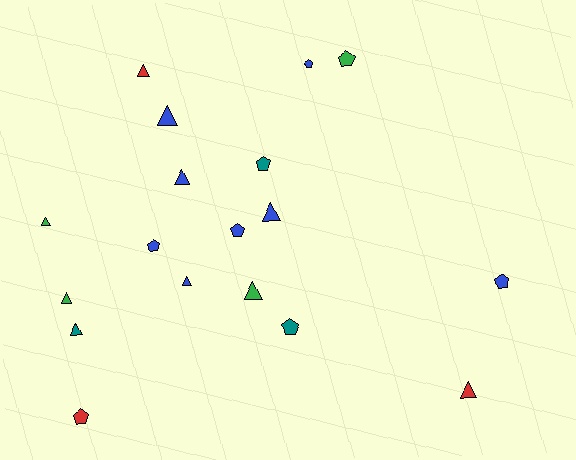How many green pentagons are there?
There is 1 green pentagon.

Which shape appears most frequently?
Triangle, with 10 objects.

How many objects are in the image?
There are 18 objects.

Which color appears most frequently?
Blue, with 8 objects.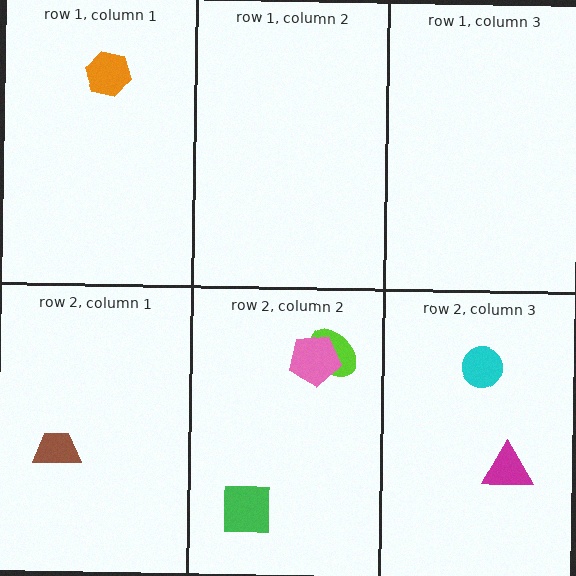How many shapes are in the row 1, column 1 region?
1.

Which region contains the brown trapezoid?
The row 2, column 1 region.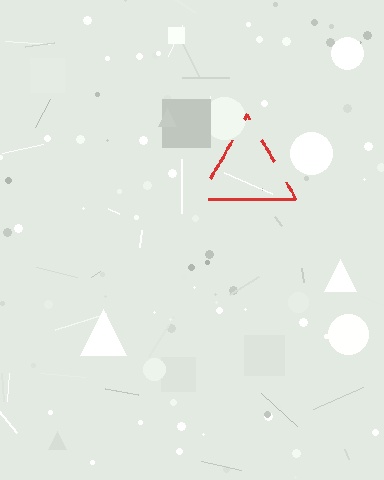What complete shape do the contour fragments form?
The contour fragments form a triangle.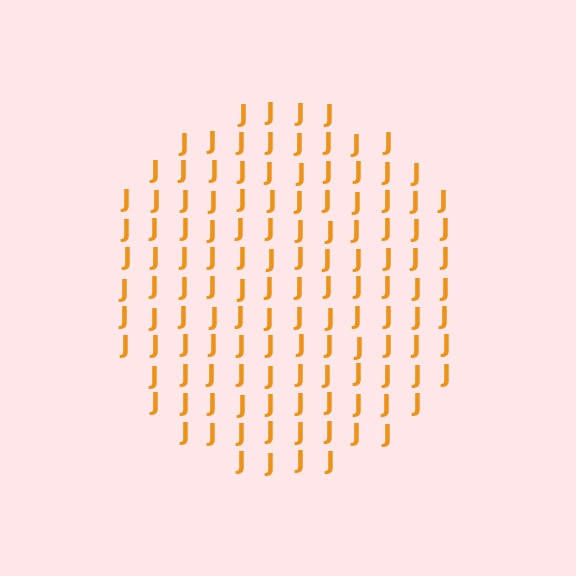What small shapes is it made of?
It is made of small letter J's.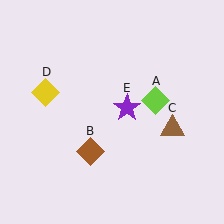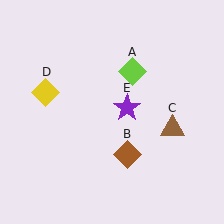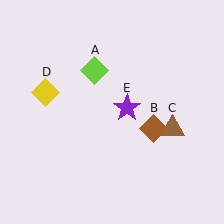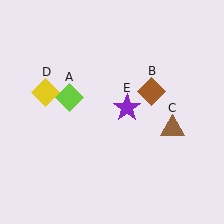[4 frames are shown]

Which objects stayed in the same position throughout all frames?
Brown triangle (object C) and yellow diamond (object D) and purple star (object E) remained stationary.